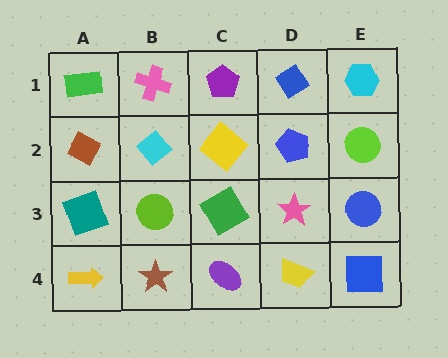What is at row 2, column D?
A blue pentagon.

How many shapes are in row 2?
5 shapes.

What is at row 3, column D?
A pink star.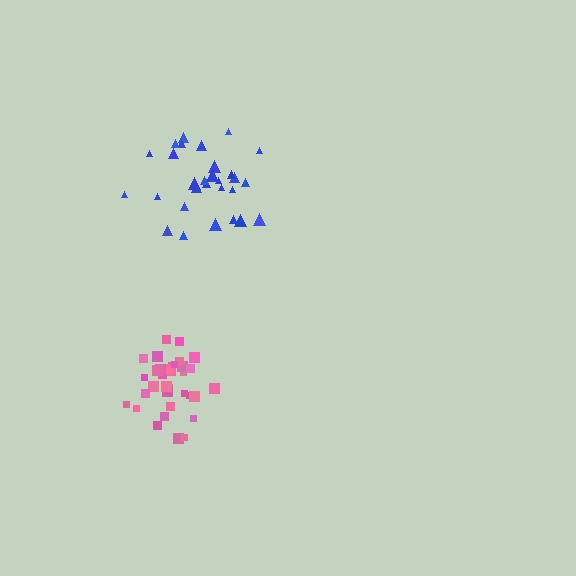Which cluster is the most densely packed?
Pink.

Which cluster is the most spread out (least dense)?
Blue.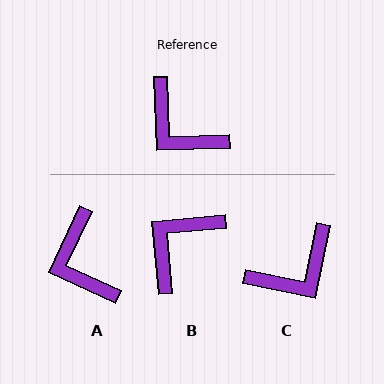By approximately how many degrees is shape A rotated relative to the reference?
Approximately 27 degrees clockwise.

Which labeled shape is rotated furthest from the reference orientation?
B, about 86 degrees away.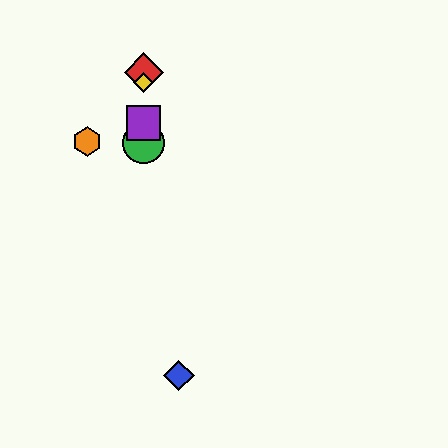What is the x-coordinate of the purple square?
The purple square is at x≈144.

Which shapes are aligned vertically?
The red diamond, the green circle, the yellow diamond, the purple square are aligned vertically.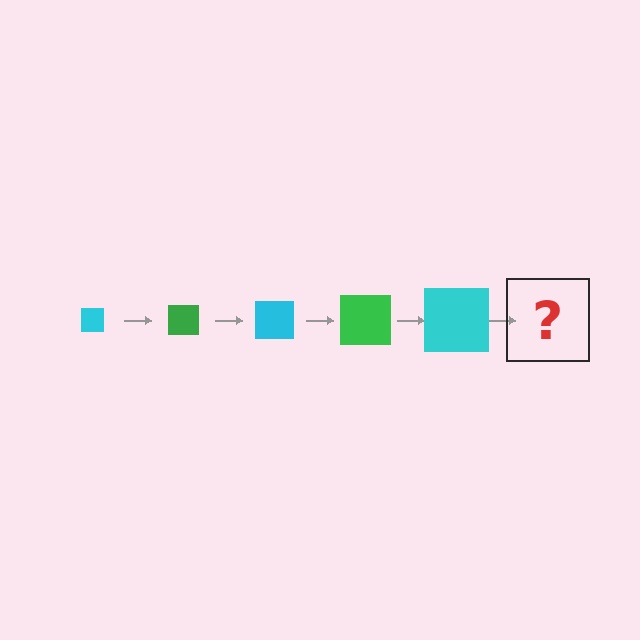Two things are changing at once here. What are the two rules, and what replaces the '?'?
The two rules are that the square grows larger each step and the color cycles through cyan and green. The '?' should be a green square, larger than the previous one.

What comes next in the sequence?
The next element should be a green square, larger than the previous one.